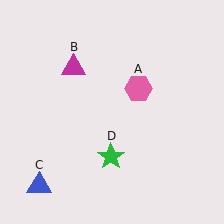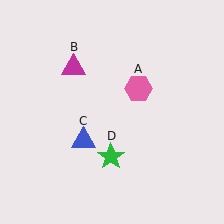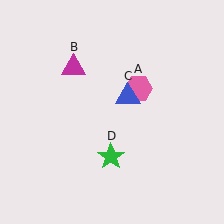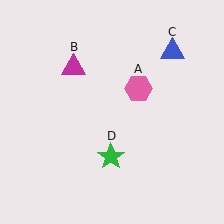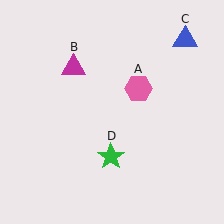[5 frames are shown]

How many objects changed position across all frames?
1 object changed position: blue triangle (object C).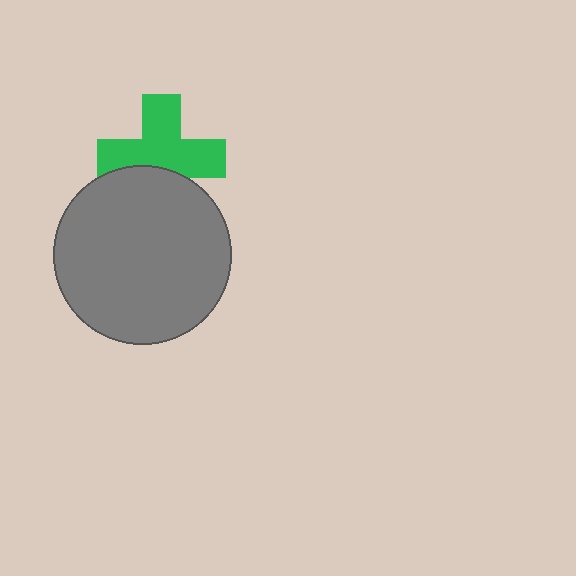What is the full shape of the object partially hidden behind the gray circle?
The partially hidden object is a green cross.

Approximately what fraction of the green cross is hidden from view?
Roughly 30% of the green cross is hidden behind the gray circle.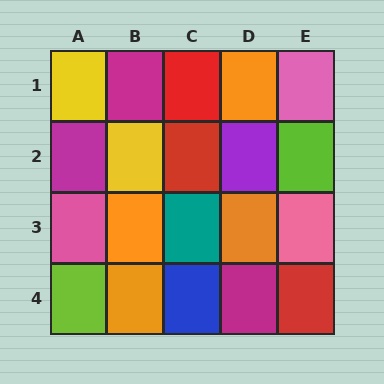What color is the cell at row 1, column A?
Yellow.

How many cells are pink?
3 cells are pink.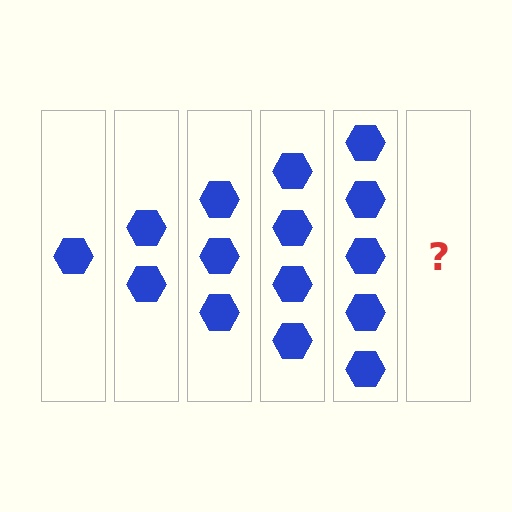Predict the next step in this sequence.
The next step is 6 hexagons.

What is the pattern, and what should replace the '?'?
The pattern is that each step adds one more hexagon. The '?' should be 6 hexagons.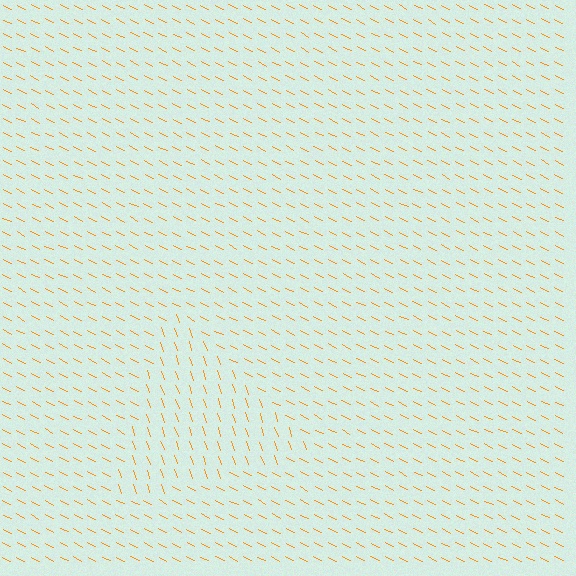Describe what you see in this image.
The image is filled with small orange line segments. A triangle region in the image has lines oriented differently from the surrounding lines, creating a visible texture boundary.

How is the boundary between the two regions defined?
The boundary is defined purely by a change in line orientation (approximately 45 degrees difference). All lines are the same color and thickness.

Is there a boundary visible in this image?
Yes, there is a texture boundary formed by a change in line orientation.